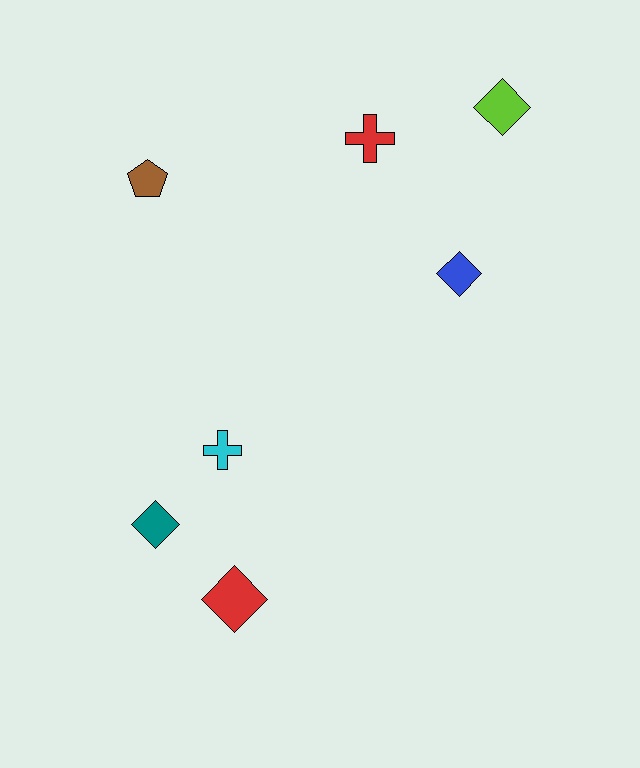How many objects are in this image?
There are 7 objects.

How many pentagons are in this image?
There is 1 pentagon.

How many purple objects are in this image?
There are no purple objects.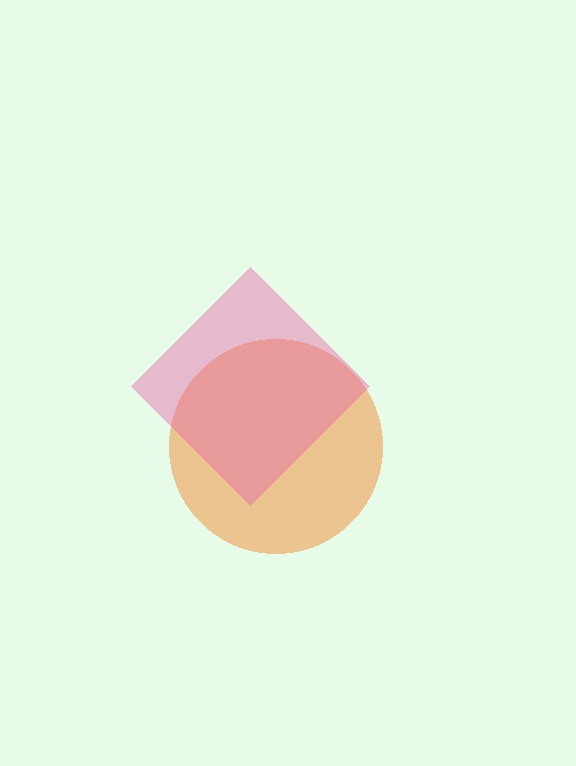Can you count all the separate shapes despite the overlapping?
Yes, there are 2 separate shapes.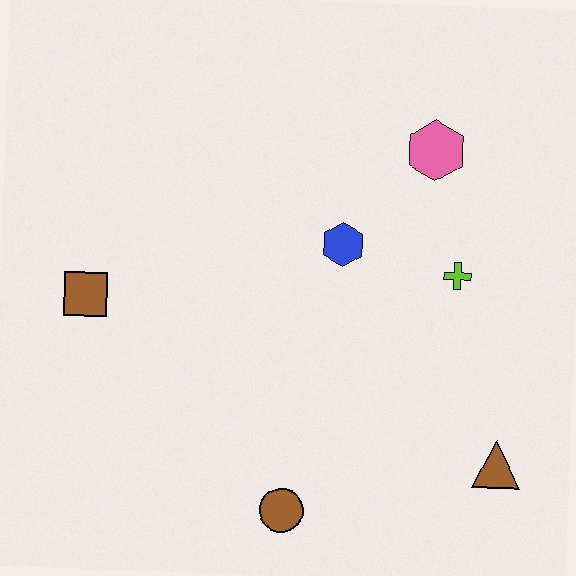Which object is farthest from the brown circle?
The pink hexagon is farthest from the brown circle.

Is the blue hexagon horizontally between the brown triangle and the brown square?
Yes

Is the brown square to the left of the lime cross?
Yes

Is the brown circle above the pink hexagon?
No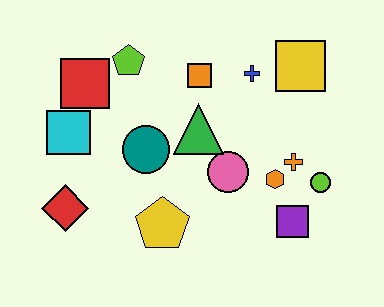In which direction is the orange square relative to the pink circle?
The orange square is above the pink circle.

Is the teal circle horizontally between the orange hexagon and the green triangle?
No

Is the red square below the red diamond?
No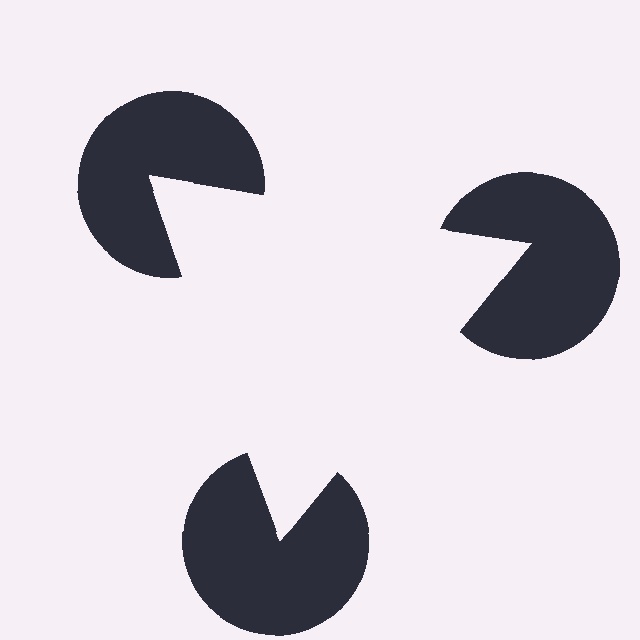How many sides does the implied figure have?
3 sides.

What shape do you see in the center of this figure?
An illusory triangle — its edges are inferred from the aligned wedge cuts in the pac-man discs, not physically drawn.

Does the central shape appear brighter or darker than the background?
It typically appears slightly brighter than the background, even though no actual brightness change is drawn.